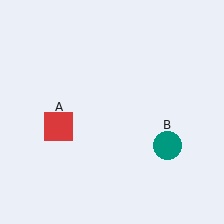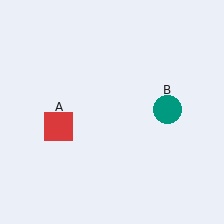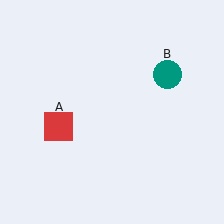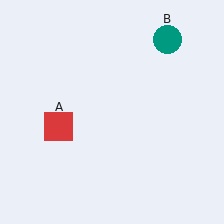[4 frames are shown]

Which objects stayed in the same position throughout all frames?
Red square (object A) remained stationary.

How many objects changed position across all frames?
1 object changed position: teal circle (object B).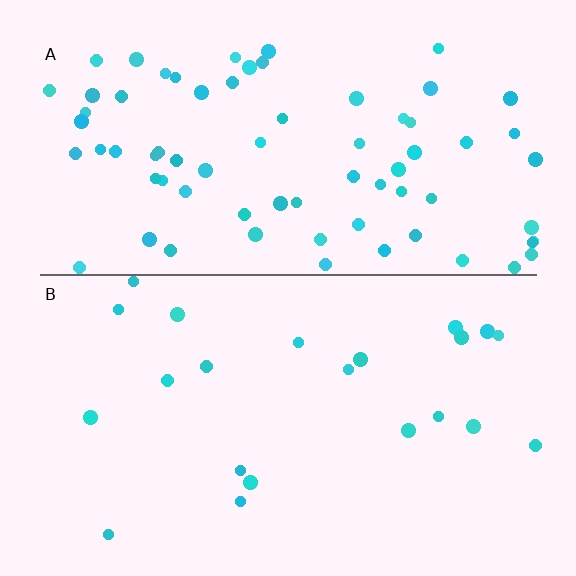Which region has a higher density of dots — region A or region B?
A (the top).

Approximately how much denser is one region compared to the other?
Approximately 3.2× — region A over region B.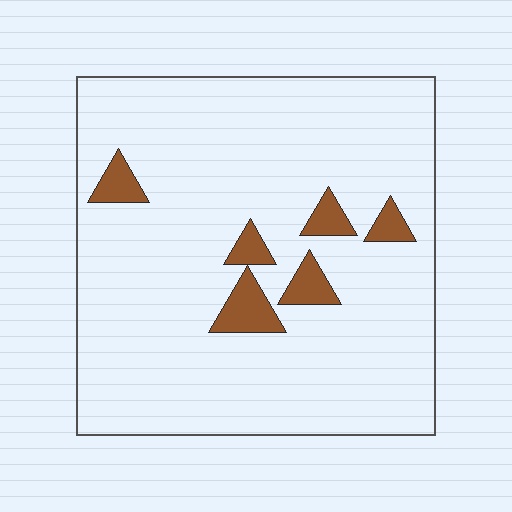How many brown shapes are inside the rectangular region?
6.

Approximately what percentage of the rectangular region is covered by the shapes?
Approximately 10%.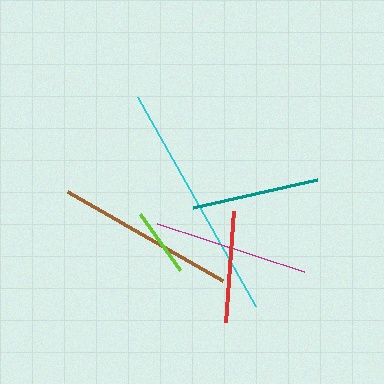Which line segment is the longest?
The cyan line is the longest at approximately 240 pixels.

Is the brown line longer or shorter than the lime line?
The brown line is longer than the lime line.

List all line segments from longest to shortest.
From longest to shortest: cyan, brown, magenta, teal, red, lime.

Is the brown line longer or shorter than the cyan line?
The cyan line is longer than the brown line.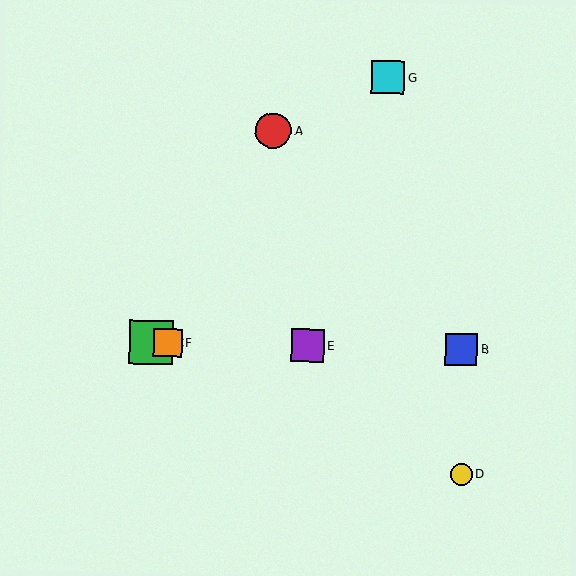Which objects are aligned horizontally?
Objects B, C, E, F are aligned horizontally.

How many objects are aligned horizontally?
4 objects (B, C, E, F) are aligned horizontally.